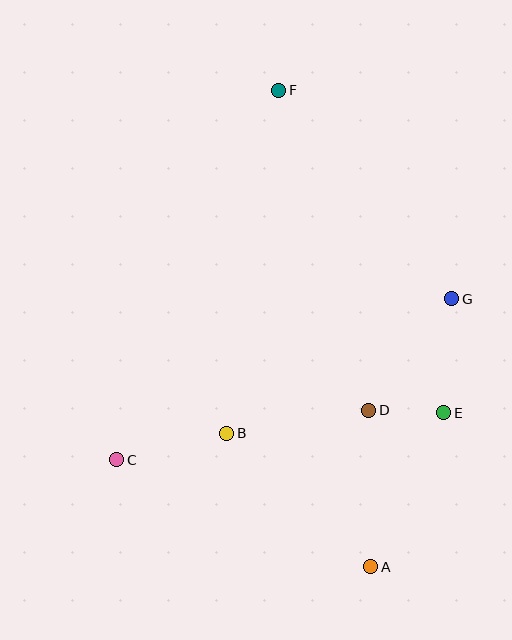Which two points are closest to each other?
Points D and E are closest to each other.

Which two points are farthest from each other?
Points A and F are farthest from each other.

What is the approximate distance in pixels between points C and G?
The distance between C and G is approximately 372 pixels.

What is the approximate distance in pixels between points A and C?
The distance between A and C is approximately 276 pixels.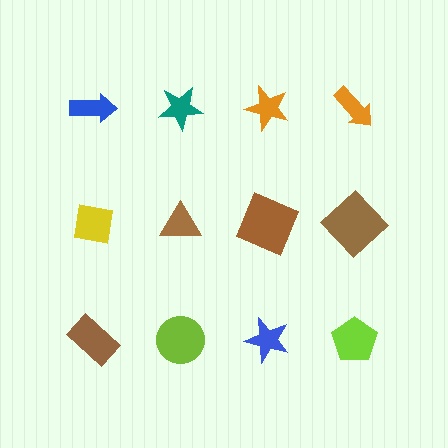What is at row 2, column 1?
A yellow square.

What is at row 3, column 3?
A blue star.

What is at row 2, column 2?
A brown triangle.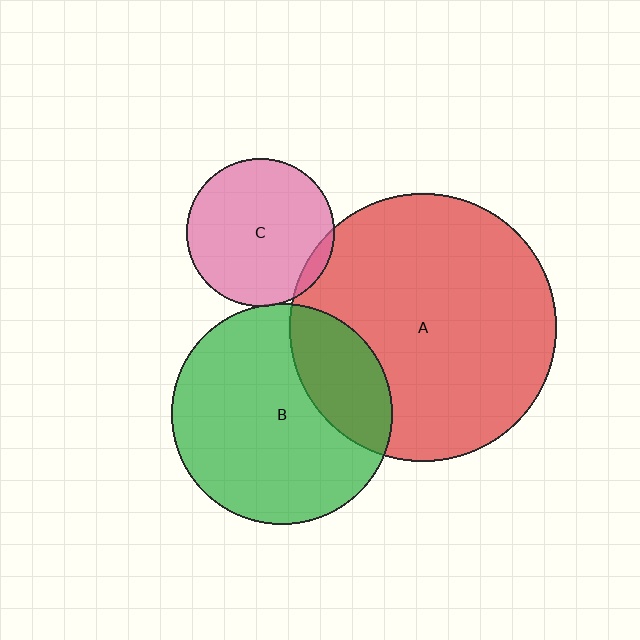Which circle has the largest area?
Circle A (red).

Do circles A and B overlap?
Yes.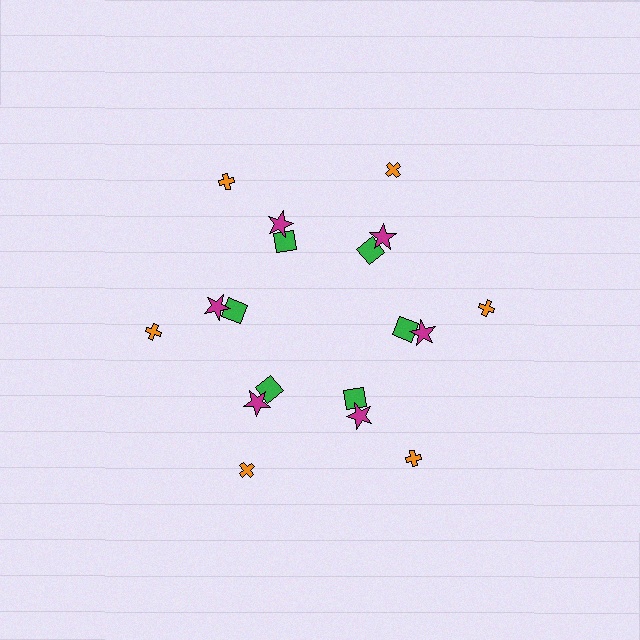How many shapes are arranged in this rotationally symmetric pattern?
There are 18 shapes, arranged in 6 groups of 3.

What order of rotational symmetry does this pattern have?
This pattern has 6-fold rotational symmetry.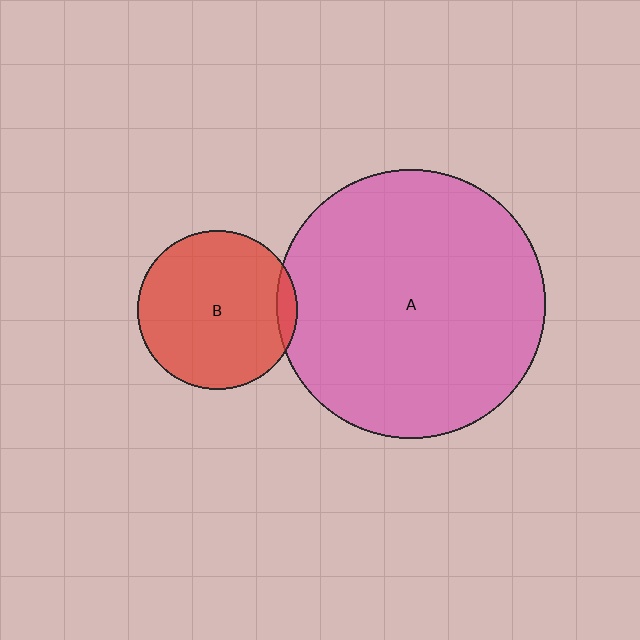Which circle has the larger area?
Circle A (pink).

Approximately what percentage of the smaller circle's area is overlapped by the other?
Approximately 5%.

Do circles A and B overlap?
Yes.